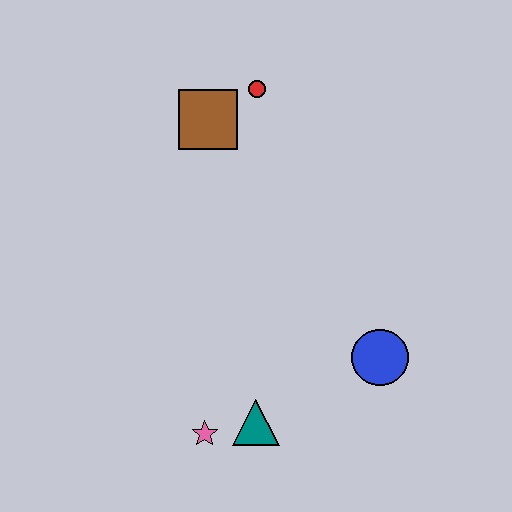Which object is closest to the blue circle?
The teal triangle is closest to the blue circle.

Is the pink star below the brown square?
Yes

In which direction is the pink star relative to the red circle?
The pink star is below the red circle.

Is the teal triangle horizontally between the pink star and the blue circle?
Yes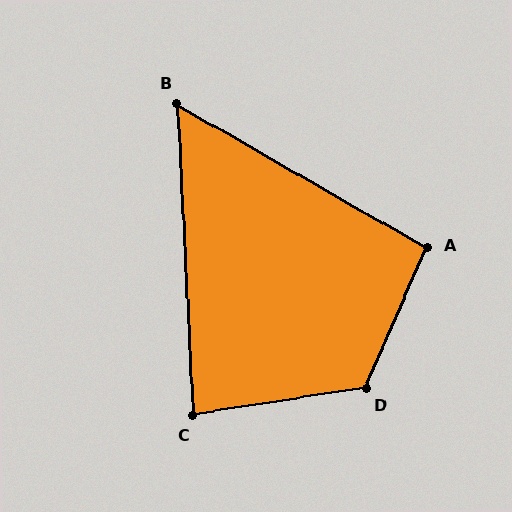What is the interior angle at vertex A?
Approximately 96 degrees (obtuse).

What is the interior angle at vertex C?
Approximately 84 degrees (acute).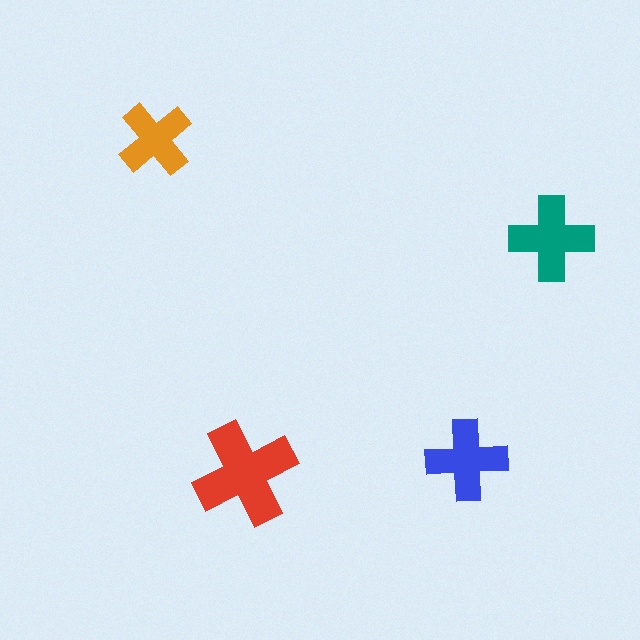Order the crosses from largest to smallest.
the red one, the teal one, the blue one, the orange one.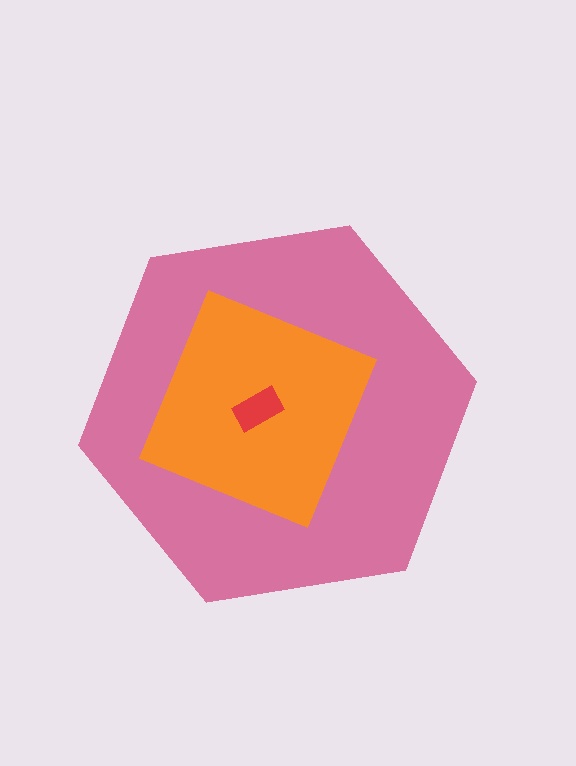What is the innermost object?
The red rectangle.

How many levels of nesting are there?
3.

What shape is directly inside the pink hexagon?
The orange square.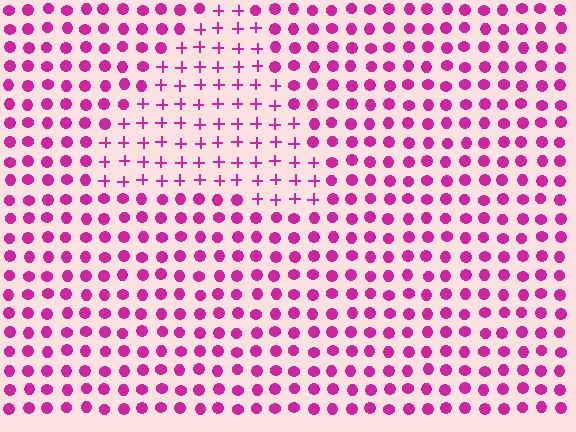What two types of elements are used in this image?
The image uses plus signs inside the triangle region and circles outside it.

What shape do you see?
I see a triangle.